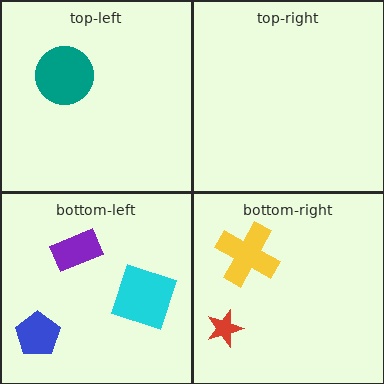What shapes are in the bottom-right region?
The yellow cross, the red star.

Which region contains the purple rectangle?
The bottom-left region.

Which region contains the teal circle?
The top-left region.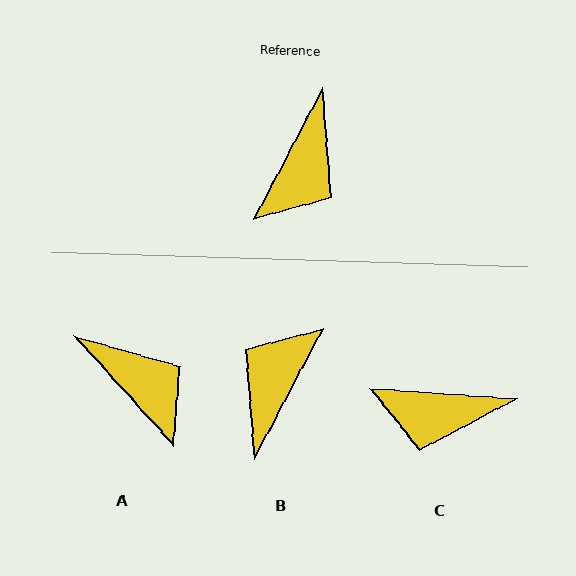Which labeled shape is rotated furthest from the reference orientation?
B, about 180 degrees away.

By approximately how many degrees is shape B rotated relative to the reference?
Approximately 180 degrees counter-clockwise.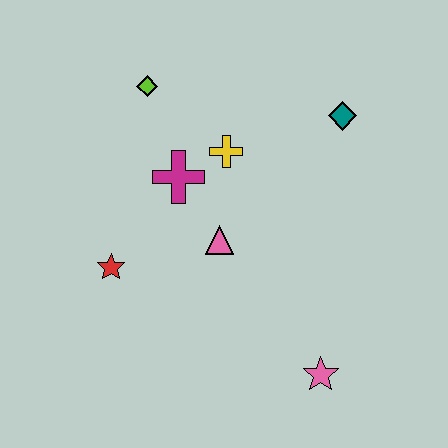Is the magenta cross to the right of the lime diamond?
Yes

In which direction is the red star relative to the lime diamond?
The red star is below the lime diamond.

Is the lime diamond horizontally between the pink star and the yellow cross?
No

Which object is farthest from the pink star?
The lime diamond is farthest from the pink star.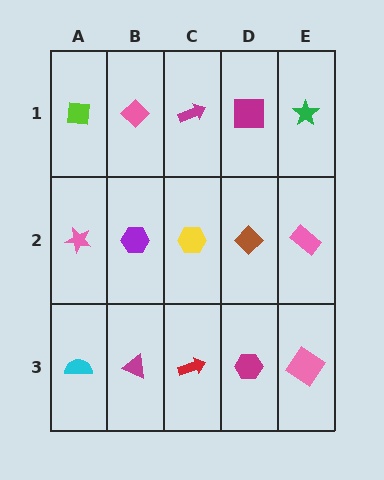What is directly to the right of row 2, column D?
A pink rectangle.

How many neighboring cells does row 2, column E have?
3.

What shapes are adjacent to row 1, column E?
A pink rectangle (row 2, column E), a magenta square (row 1, column D).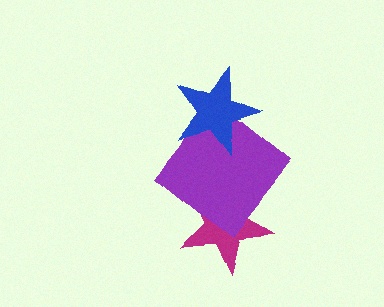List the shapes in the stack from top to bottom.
From top to bottom: the blue star, the purple diamond, the magenta star.